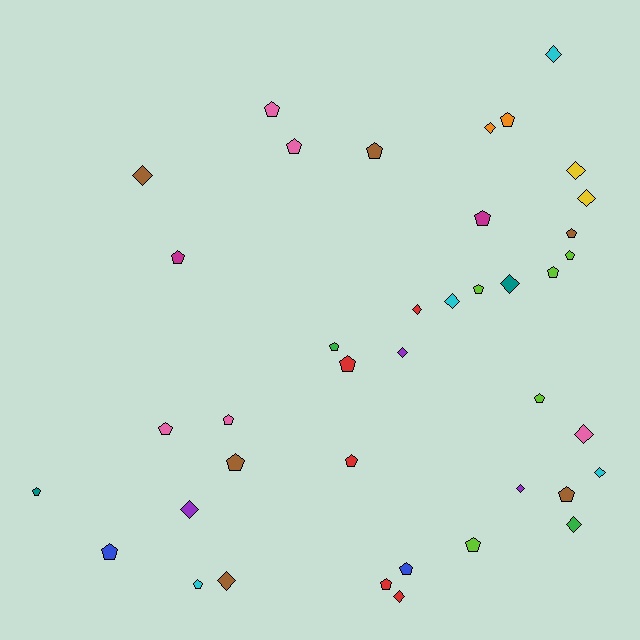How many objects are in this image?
There are 40 objects.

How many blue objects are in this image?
There are 2 blue objects.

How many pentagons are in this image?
There are 24 pentagons.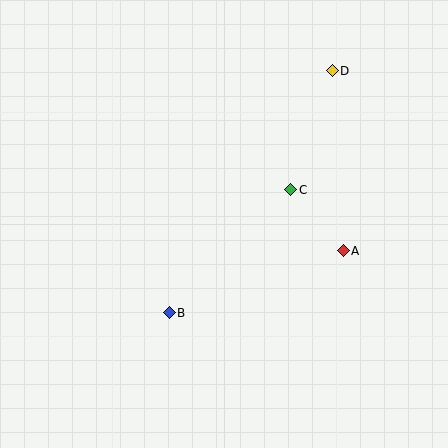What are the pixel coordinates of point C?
Point C is at (291, 190).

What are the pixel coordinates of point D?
Point D is at (332, 71).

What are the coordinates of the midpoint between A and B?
The midpoint between A and B is at (256, 282).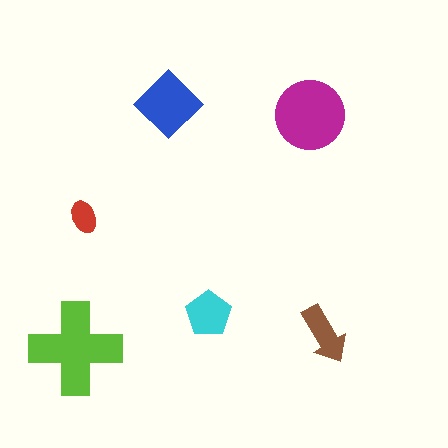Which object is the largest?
The lime cross.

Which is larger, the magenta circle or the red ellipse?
The magenta circle.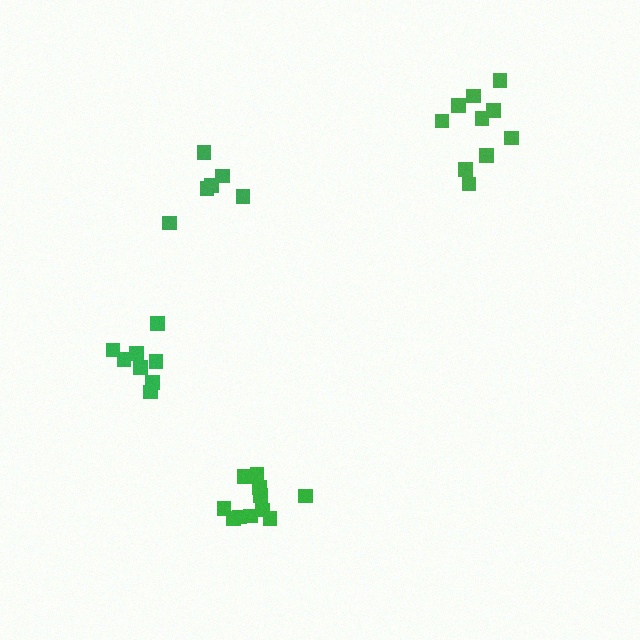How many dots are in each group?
Group 1: 11 dots, Group 2: 8 dots, Group 3: 10 dots, Group 4: 6 dots (35 total).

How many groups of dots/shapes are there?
There are 4 groups.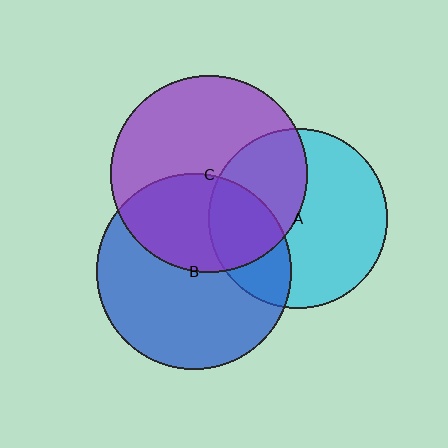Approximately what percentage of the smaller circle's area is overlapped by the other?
Approximately 40%.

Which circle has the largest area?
Circle C (purple).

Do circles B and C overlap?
Yes.